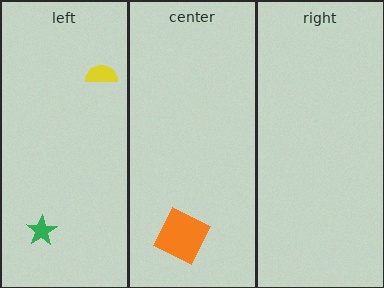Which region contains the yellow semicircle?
The left region.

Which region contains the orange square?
The center region.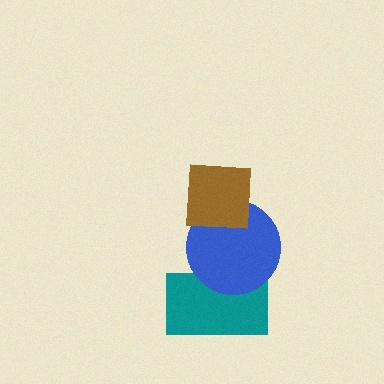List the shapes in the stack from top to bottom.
From top to bottom: the brown square, the blue circle, the teal rectangle.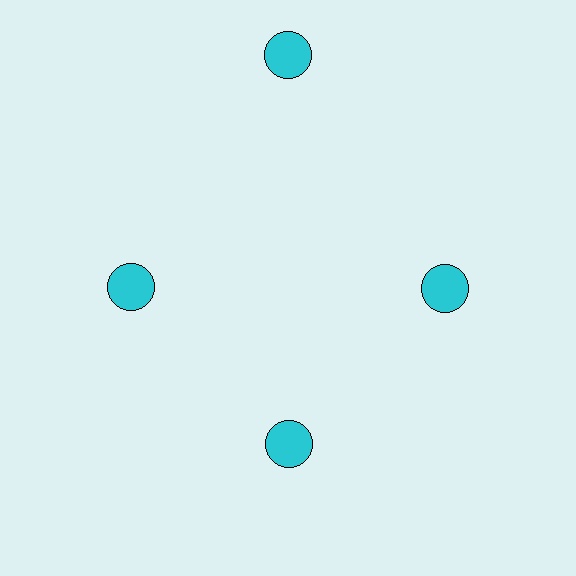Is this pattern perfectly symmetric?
No. The 4 cyan circles are arranged in a ring, but one element near the 12 o'clock position is pushed outward from the center, breaking the 4-fold rotational symmetry.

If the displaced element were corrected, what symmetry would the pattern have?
It would have 4-fold rotational symmetry — the pattern would map onto itself every 90 degrees.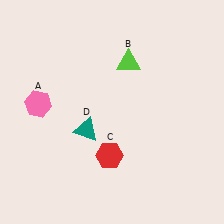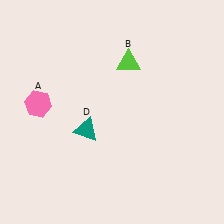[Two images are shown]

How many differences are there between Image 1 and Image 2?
There is 1 difference between the two images.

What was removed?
The red hexagon (C) was removed in Image 2.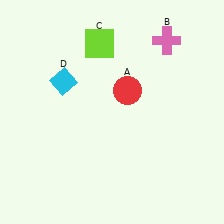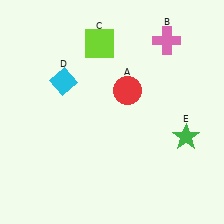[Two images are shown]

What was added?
A green star (E) was added in Image 2.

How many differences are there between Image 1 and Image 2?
There is 1 difference between the two images.